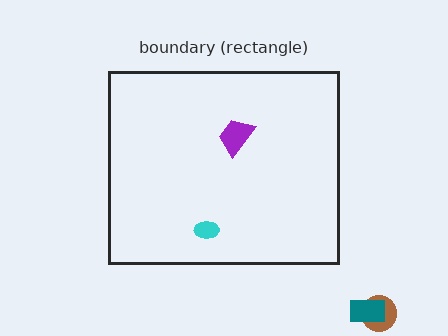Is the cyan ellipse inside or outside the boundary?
Inside.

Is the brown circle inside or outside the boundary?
Outside.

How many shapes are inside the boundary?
2 inside, 2 outside.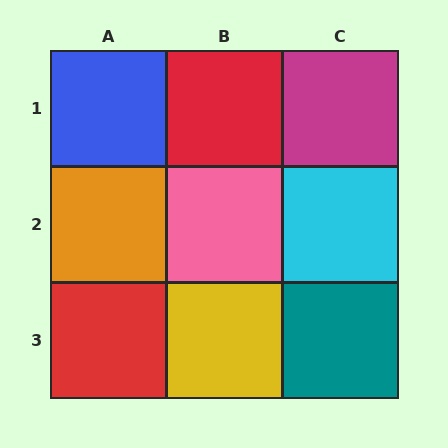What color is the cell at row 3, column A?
Red.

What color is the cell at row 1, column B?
Red.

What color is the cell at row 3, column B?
Yellow.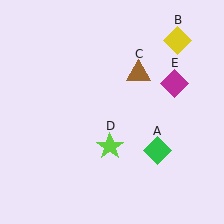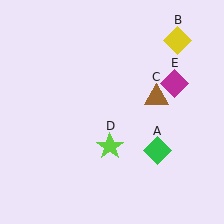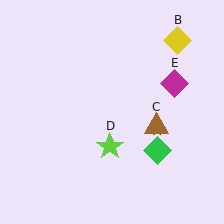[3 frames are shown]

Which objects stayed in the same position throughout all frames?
Green diamond (object A) and yellow diamond (object B) and lime star (object D) and magenta diamond (object E) remained stationary.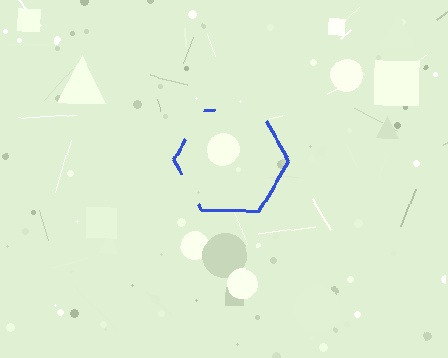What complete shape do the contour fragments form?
The contour fragments form a hexagon.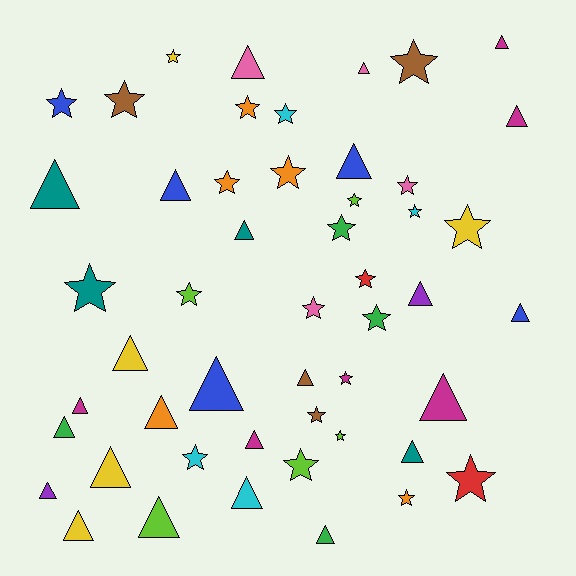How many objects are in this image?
There are 50 objects.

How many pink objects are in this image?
There are 4 pink objects.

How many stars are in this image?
There are 25 stars.